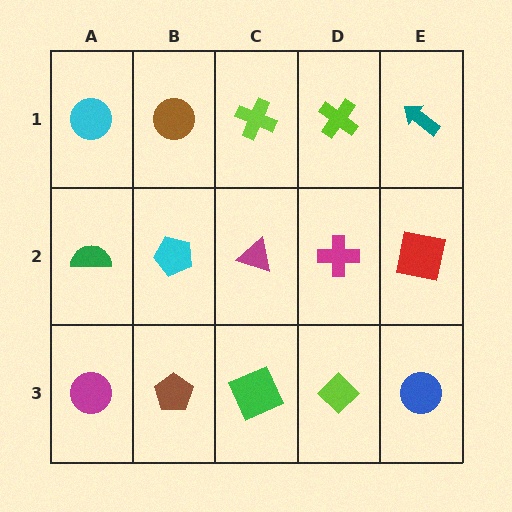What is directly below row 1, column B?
A cyan pentagon.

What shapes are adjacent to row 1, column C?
A magenta triangle (row 2, column C), a brown circle (row 1, column B), a lime cross (row 1, column D).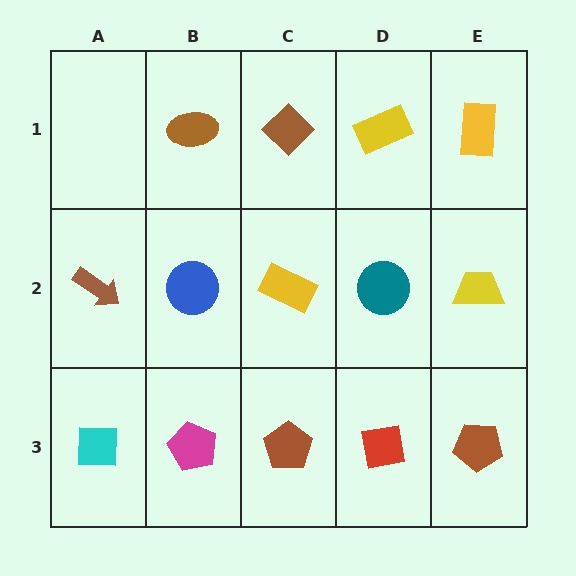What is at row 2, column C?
A yellow rectangle.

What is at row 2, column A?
A brown arrow.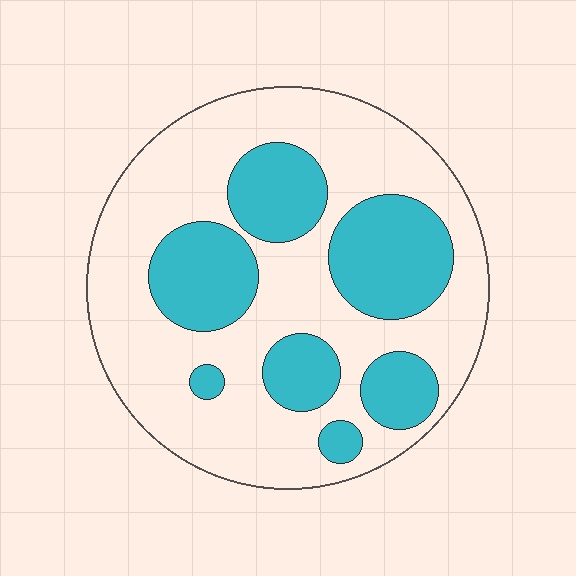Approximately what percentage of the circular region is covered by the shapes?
Approximately 35%.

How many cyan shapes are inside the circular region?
7.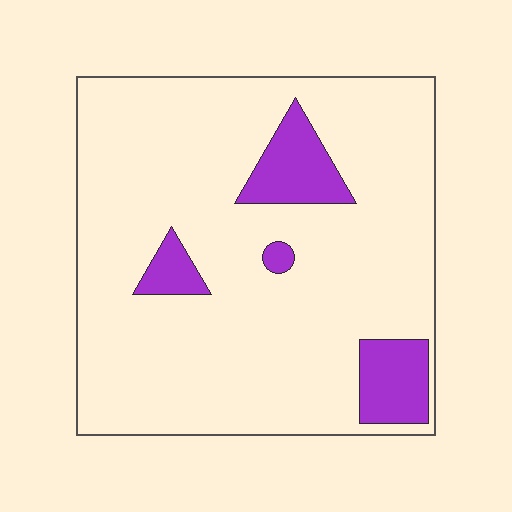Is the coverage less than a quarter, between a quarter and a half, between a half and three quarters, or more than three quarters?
Less than a quarter.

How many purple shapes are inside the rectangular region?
4.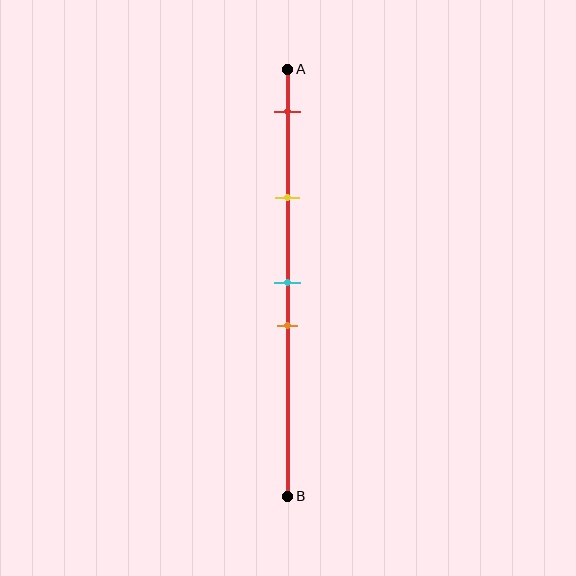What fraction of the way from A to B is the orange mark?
The orange mark is approximately 60% (0.6) of the way from A to B.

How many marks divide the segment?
There are 4 marks dividing the segment.